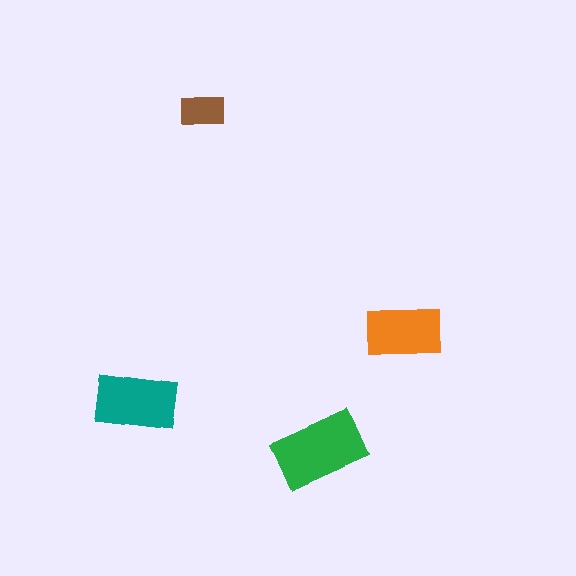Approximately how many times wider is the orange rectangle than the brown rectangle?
About 1.5 times wider.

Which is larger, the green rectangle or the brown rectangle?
The green one.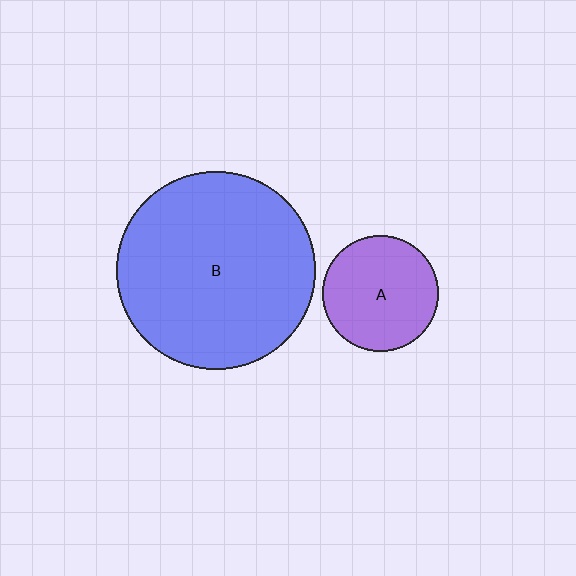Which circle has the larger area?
Circle B (blue).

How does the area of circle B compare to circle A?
Approximately 3.0 times.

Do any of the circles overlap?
No, none of the circles overlap.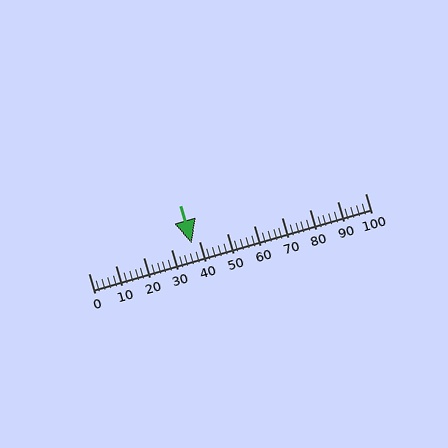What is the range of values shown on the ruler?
The ruler shows values from 0 to 100.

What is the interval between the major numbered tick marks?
The major tick marks are spaced 10 units apart.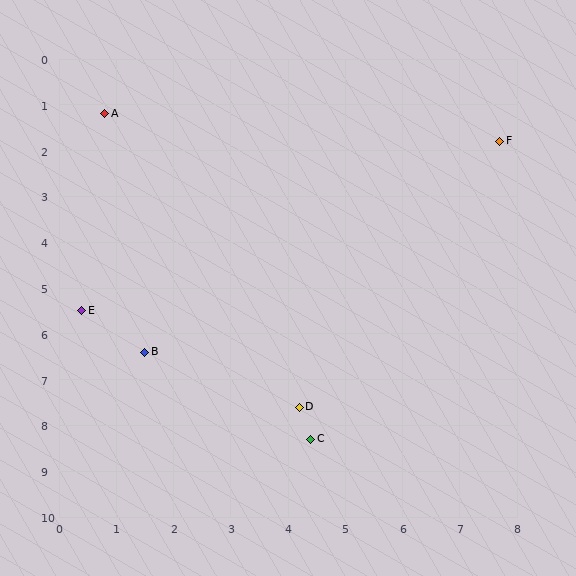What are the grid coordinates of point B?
Point B is at approximately (1.5, 6.4).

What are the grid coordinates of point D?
Point D is at approximately (4.2, 7.6).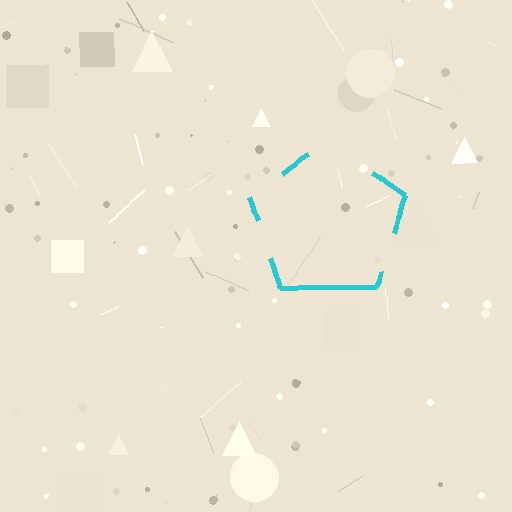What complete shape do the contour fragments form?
The contour fragments form a pentagon.